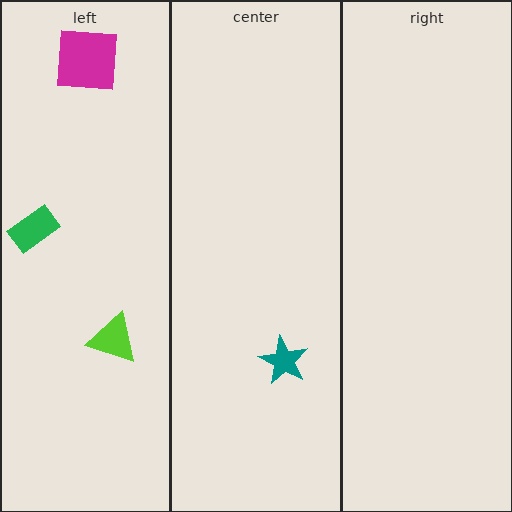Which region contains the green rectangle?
The left region.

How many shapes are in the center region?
1.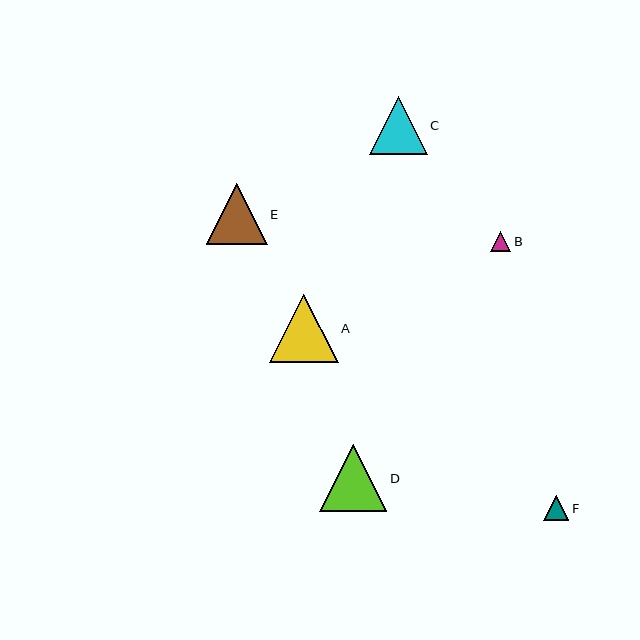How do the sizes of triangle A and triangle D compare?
Triangle A and triangle D are approximately the same size.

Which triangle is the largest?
Triangle A is the largest with a size of approximately 69 pixels.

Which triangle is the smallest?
Triangle B is the smallest with a size of approximately 20 pixels.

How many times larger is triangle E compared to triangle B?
Triangle E is approximately 3.0 times the size of triangle B.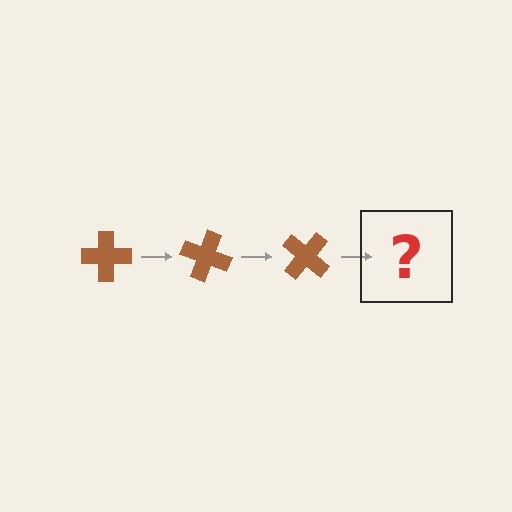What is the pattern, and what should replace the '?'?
The pattern is that the cross rotates 20 degrees each step. The '?' should be a brown cross rotated 60 degrees.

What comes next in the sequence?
The next element should be a brown cross rotated 60 degrees.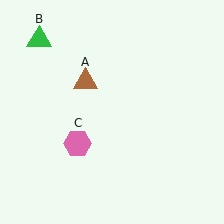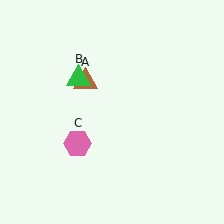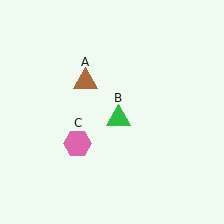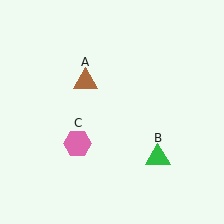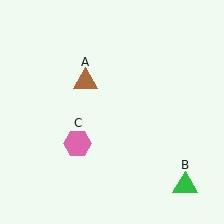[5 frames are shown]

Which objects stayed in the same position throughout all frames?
Brown triangle (object A) and pink hexagon (object C) remained stationary.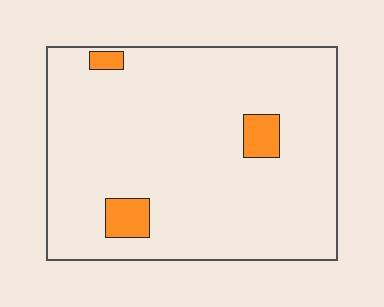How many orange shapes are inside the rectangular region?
3.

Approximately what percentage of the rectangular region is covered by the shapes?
Approximately 5%.